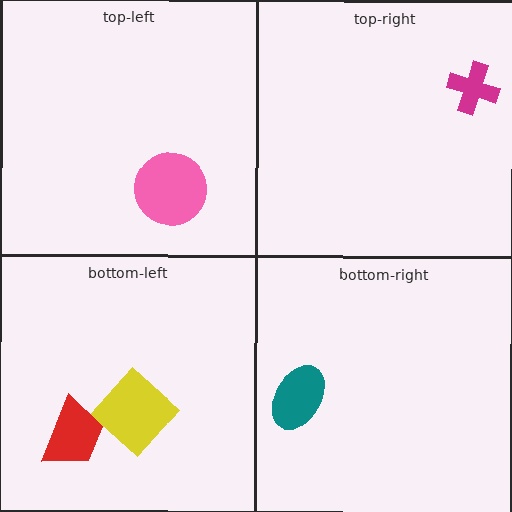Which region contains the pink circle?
The top-left region.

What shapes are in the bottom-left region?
The yellow diamond, the red trapezoid.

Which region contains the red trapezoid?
The bottom-left region.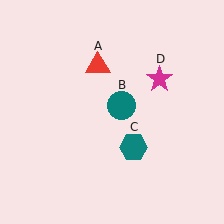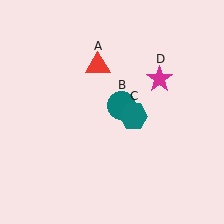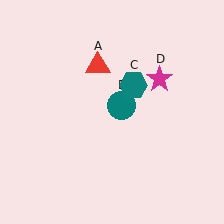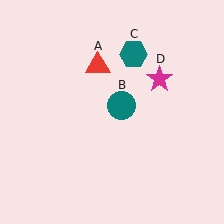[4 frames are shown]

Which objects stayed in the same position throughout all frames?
Red triangle (object A) and teal circle (object B) and magenta star (object D) remained stationary.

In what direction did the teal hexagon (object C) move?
The teal hexagon (object C) moved up.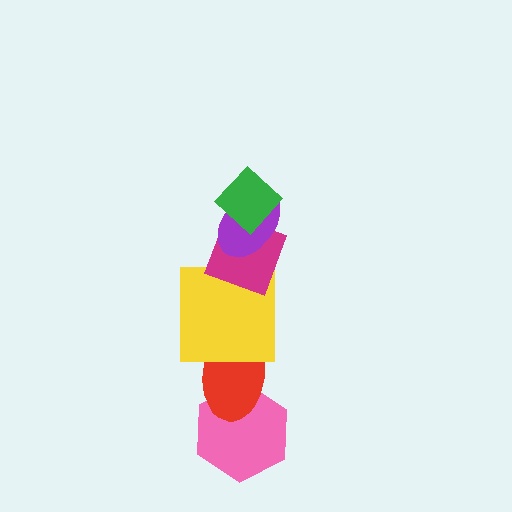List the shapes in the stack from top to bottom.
From top to bottom: the green diamond, the purple ellipse, the magenta diamond, the yellow square, the red ellipse, the pink hexagon.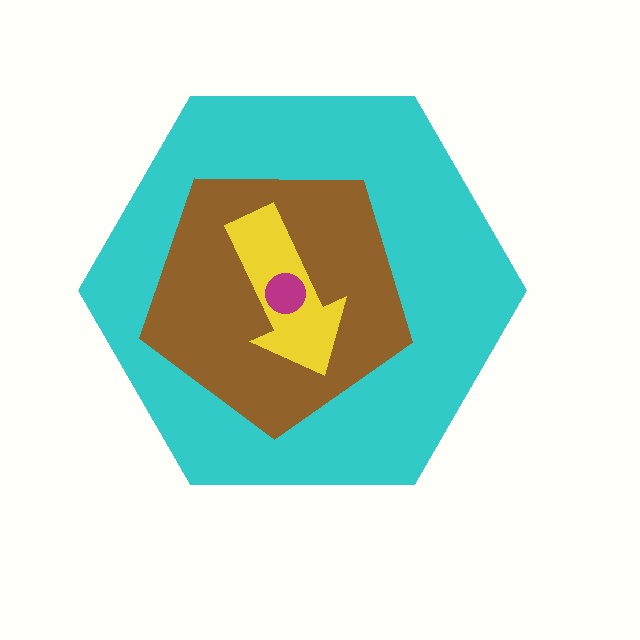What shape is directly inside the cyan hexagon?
The brown pentagon.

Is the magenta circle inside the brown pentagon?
Yes.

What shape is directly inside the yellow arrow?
The magenta circle.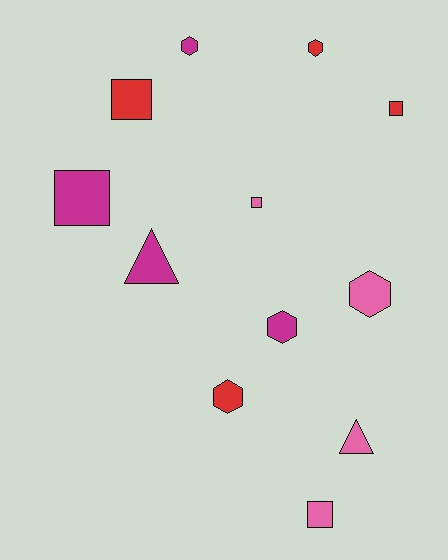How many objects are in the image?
There are 12 objects.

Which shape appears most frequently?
Hexagon, with 5 objects.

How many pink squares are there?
There are 2 pink squares.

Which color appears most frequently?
Magenta, with 4 objects.